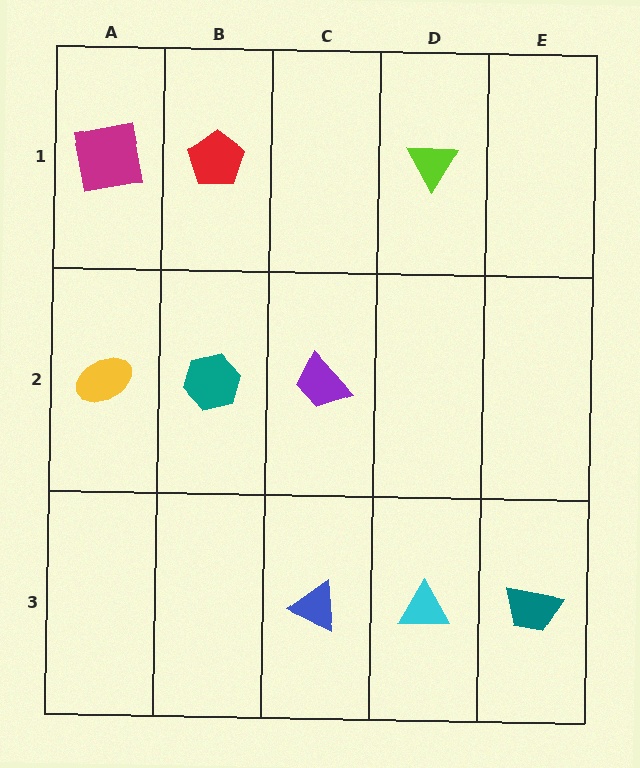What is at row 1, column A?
A magenta square.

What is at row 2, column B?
A teal hexagon.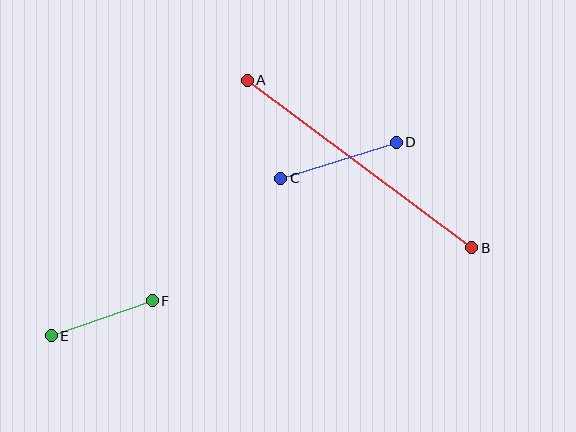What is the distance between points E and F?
The distance is approximately 107 pixels.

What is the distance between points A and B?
The distance is approximately 280 pixels.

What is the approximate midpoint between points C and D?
The midpoint is at approximately (339, 160) pixels.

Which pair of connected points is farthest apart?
Points A and B are farthest apart.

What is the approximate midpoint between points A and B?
The midpoint is at approximately (360, 164) pixels.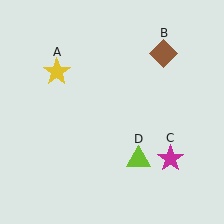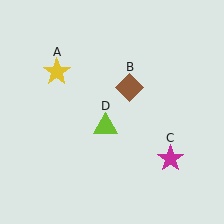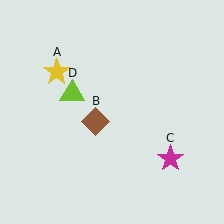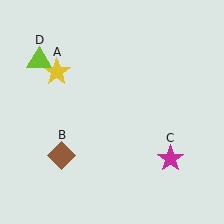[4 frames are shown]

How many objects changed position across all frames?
2 objects changed position: brown diamond (object B), lime triangle (object D).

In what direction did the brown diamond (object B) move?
The brown diamond (object B) moved down and to the left.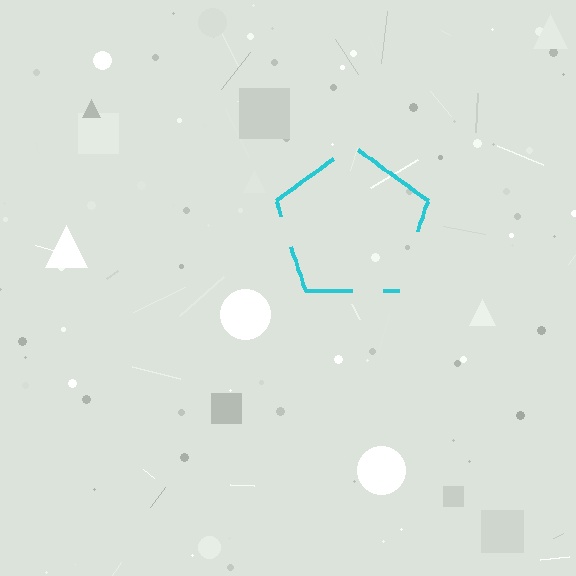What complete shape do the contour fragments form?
The contour fragments form a pentagon.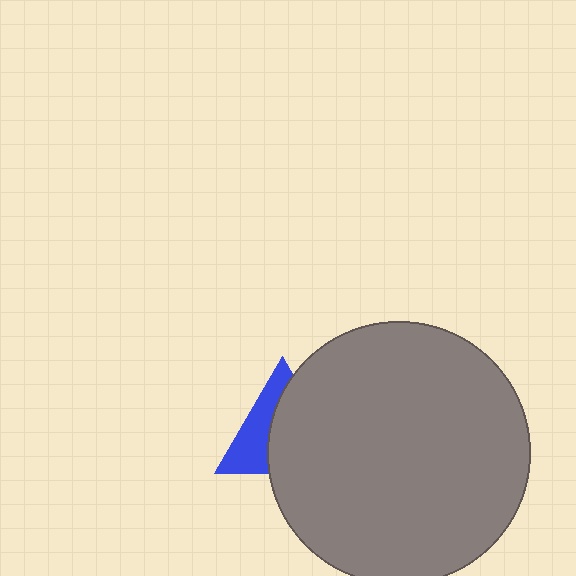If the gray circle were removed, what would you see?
You would see the complete blue triangle.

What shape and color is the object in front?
The object in front is a gray circle.